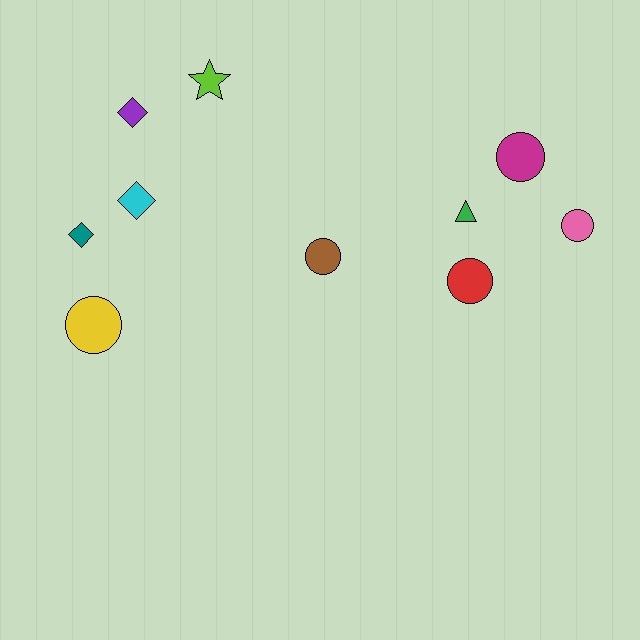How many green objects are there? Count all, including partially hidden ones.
There is 1 green object.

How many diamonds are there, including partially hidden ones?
There are 3 diamonds.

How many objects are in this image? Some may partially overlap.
There are 10 objects.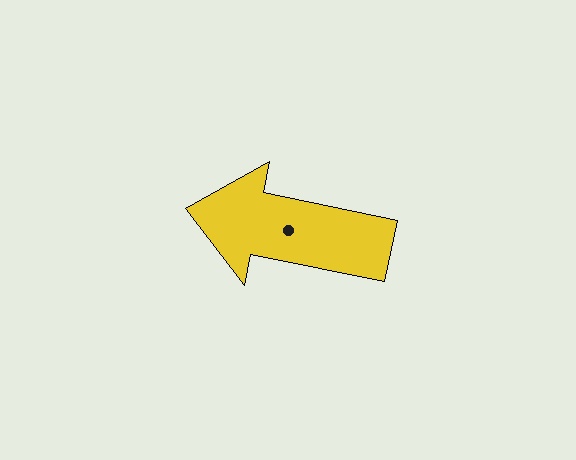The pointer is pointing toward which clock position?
Roughly 9 o'clock.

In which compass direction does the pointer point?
West.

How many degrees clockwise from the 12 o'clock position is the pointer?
Approximately 282 degrees.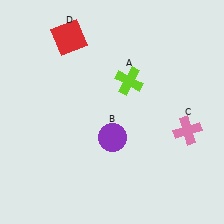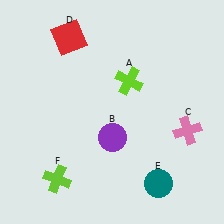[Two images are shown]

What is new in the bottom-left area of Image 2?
A lime cross (F) was added in the bottom-left area of Image 2.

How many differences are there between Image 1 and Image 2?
There are 2 differences between the two images.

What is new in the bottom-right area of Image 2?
A teal circle (E) was added in the bottom-right area of Image 2.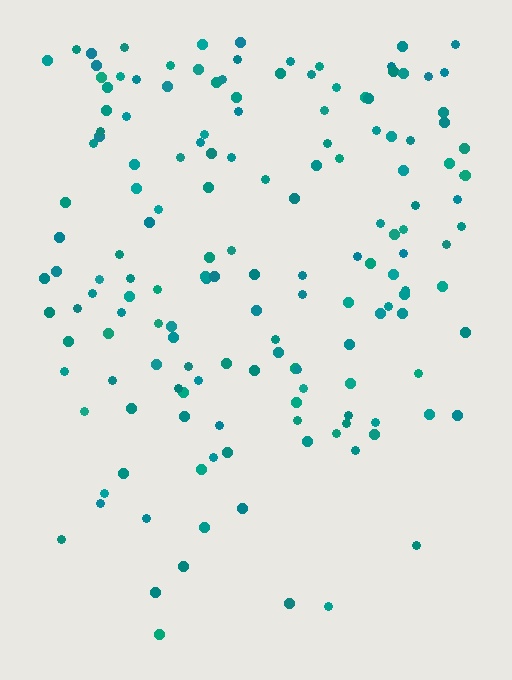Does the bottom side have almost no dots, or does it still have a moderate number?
Still a moderate number, just noticeably fewer than the top.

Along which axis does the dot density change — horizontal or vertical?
Vertical.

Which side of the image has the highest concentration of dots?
The top.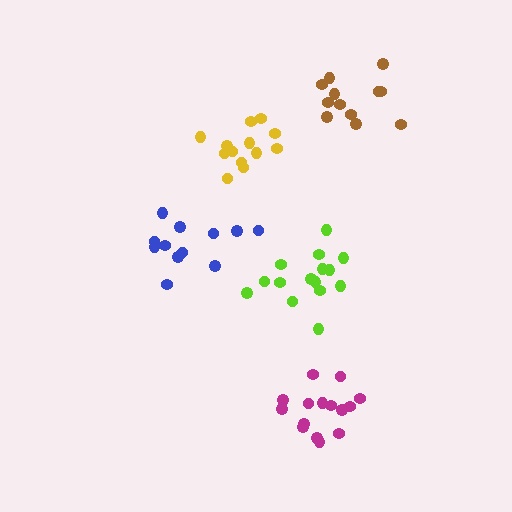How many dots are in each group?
Group 1: 15 dots, Group 2: 13 dots, Group 3: 15 dots, Group 4: 12 dots, Group 5: 12 dots (67 total).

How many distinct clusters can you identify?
There are 5 distinct clusters.